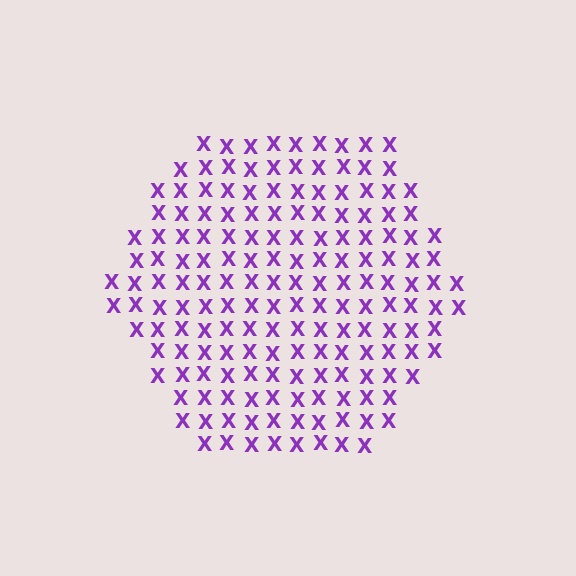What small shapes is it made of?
It is made of small letter X's.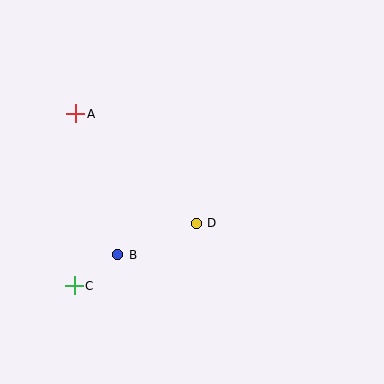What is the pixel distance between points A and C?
The distance between A and C is 172 pixels.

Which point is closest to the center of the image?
Point D at (196, 223) is closest to the center.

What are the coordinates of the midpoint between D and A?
The midpoint between D and A is at (136, 169).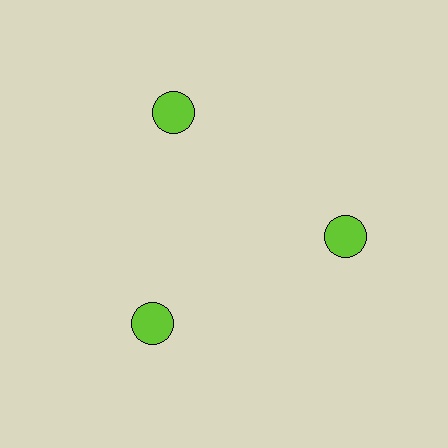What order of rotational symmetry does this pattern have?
This pattern has 3-fold rotational symmetry.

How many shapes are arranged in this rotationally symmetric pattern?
There are 3 shapes, arranged in 3 groups of 1.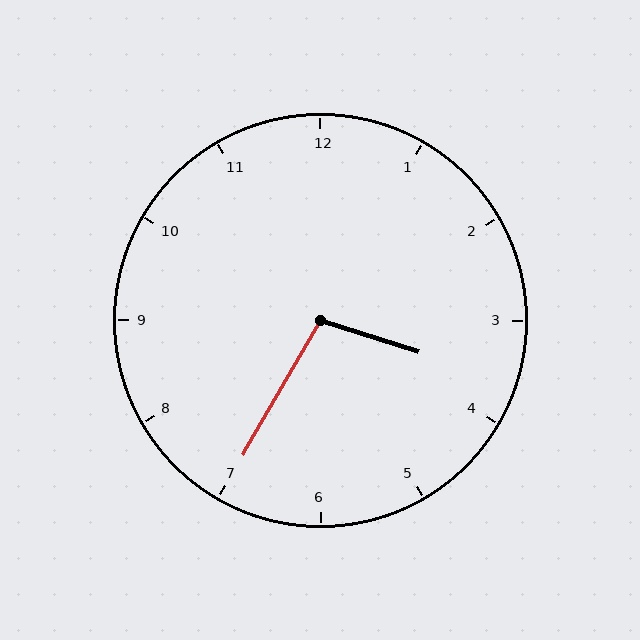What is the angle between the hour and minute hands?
Approximately 102 degrees.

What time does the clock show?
3:35.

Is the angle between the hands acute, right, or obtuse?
It is obtuse.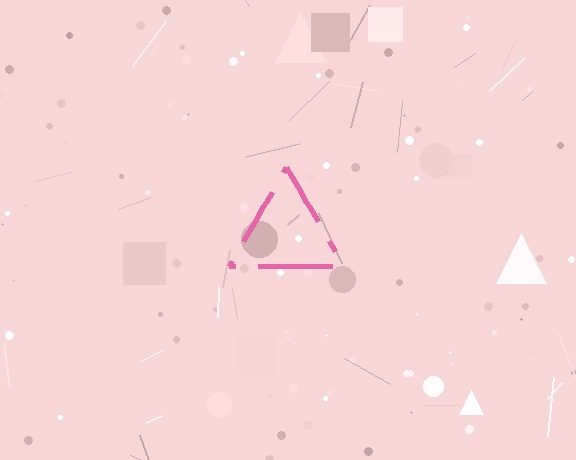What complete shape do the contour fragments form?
The contour fragments form a triangle.